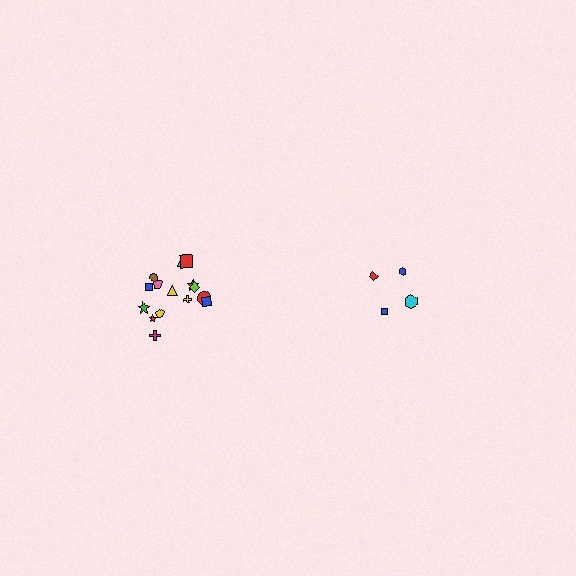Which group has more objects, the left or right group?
The left group.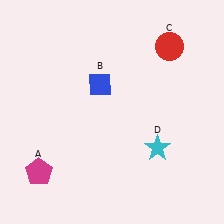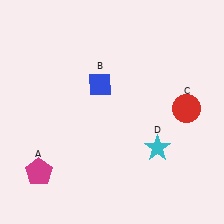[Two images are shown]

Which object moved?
The red circle (C) moved down.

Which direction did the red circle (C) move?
The red circle (C) moved down.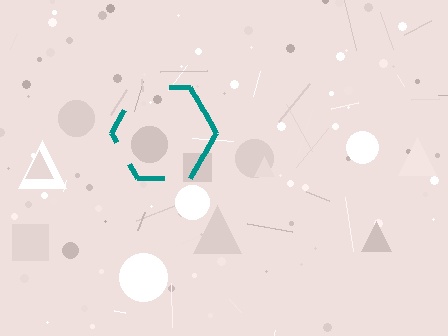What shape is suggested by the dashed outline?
The dashed outline suggests a hexagon.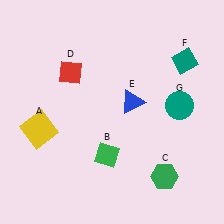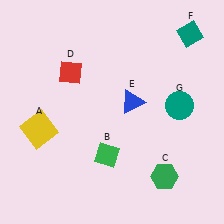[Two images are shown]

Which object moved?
The teal diamond (F) moved up.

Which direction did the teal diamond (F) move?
The teal diamond (F) moved up.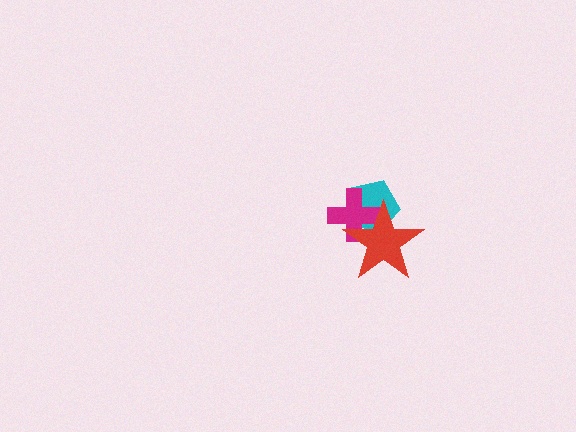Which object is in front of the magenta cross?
The red star is in front of the magenta cross.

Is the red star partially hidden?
No, no other shape covers it.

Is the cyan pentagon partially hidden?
Yes, it is partially covered by another shape.